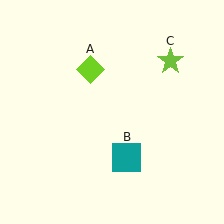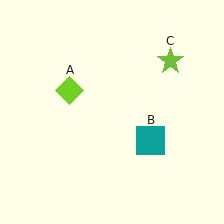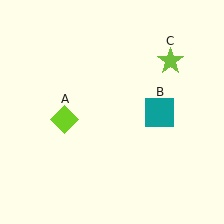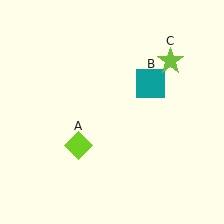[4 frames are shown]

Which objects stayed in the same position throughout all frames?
Lime star (object C) remained stationary.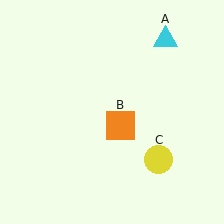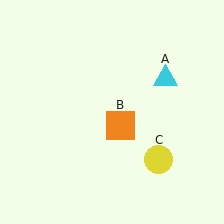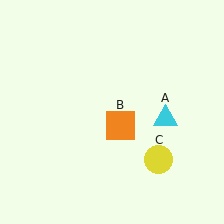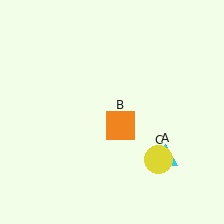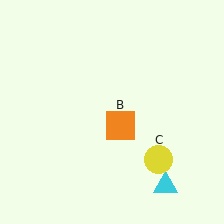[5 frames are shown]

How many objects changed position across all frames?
1 object changed position: cyan triangle (object A).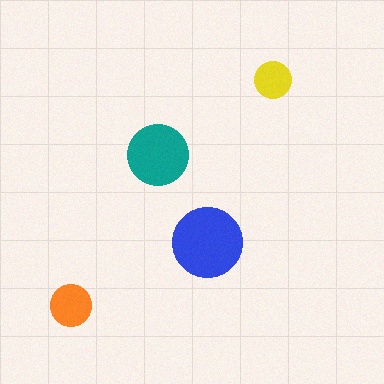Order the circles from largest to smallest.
the blue one, the teal one, the orange one, the yellow one.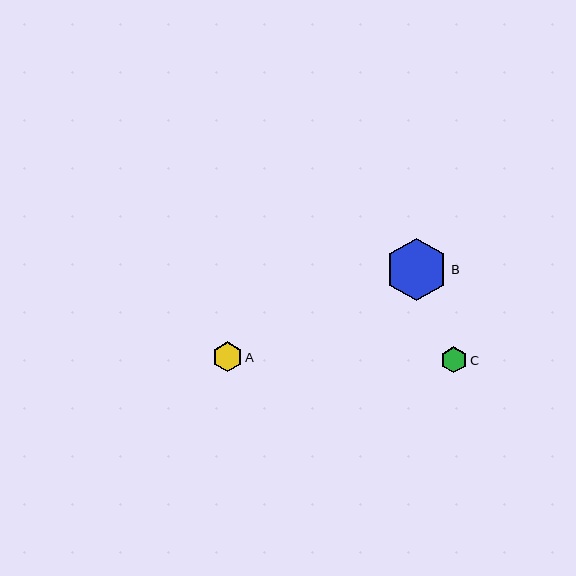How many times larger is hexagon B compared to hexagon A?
Hexagon B is approximately 2.1 times the size of hexagon A.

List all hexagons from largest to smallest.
From largest to smallest: B, A, C.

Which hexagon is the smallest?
Hexagon C is the smallest with a size of approximately 26 pixels.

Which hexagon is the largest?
Hexagon B is the largest with a size of approximately 62 pixels.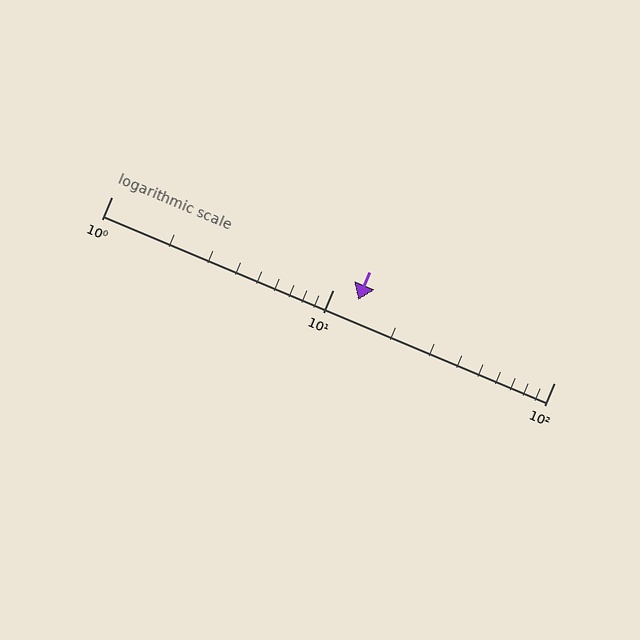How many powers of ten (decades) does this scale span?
The scale spans 2 decades, from 1 to 100.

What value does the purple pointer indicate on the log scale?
The pointer indicates approximately 13.